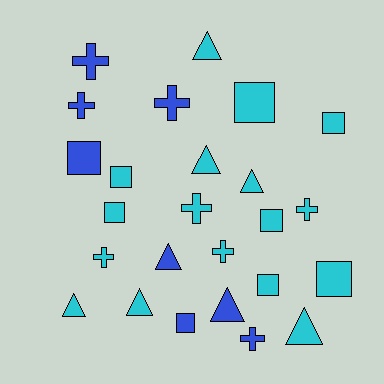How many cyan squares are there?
There are 7 cyan squares.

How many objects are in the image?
There are 25 objects.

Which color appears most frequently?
Cyan, with 17 objects.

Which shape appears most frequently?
Square, with 9 objects.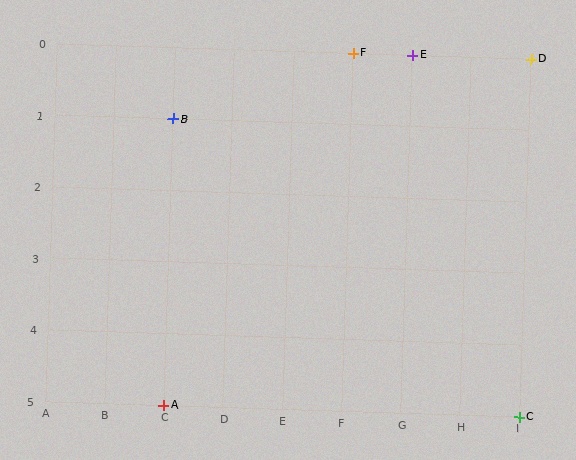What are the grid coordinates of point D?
Point D is at grid coordinates (I, 0).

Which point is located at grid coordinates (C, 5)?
Point A is at (C, 5).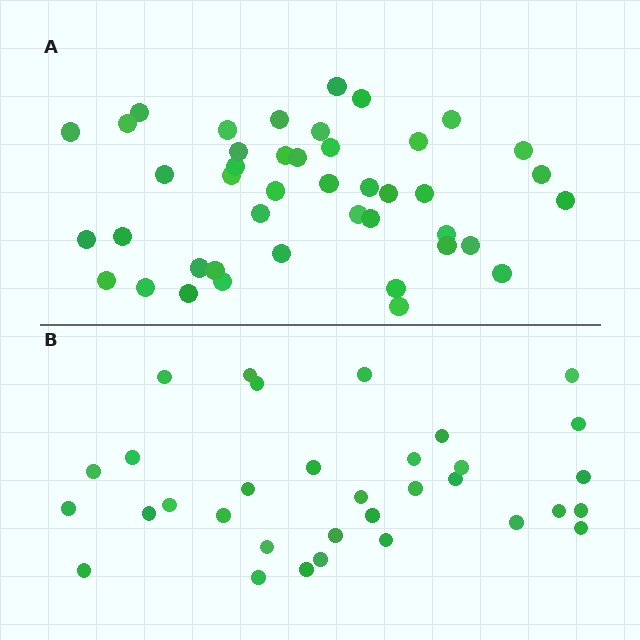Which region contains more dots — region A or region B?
Region A (the top region) has more dots.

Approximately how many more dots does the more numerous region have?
Region A has roughly 10 or so more dots than region B.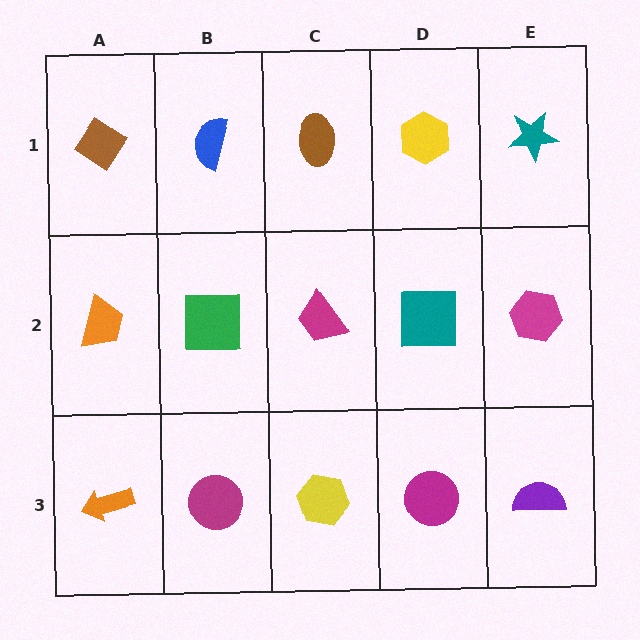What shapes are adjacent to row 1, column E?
A magenta hexagon (row 2, column E), a yellow hexagon (row 1, column D).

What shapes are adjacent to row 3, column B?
A green square (row 2, column B), an orange arrow (row 3, column A), a yellow hexagon (row 3, column C).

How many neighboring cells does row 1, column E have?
2.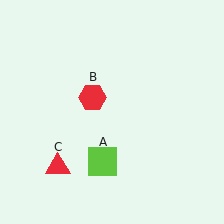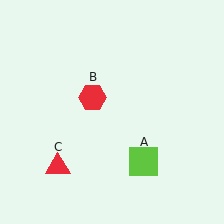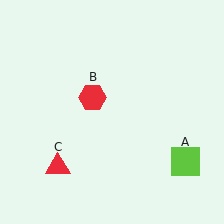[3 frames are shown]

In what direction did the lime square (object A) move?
The lime square (object A) moved right.